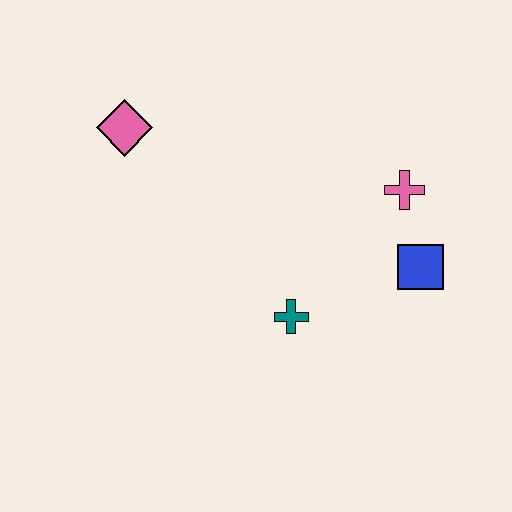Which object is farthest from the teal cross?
The pink diamond is farthest from the teal cross.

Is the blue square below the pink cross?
Yes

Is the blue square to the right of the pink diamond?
Yes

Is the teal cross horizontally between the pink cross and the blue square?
No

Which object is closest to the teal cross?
The blue square is closest to the teal cross.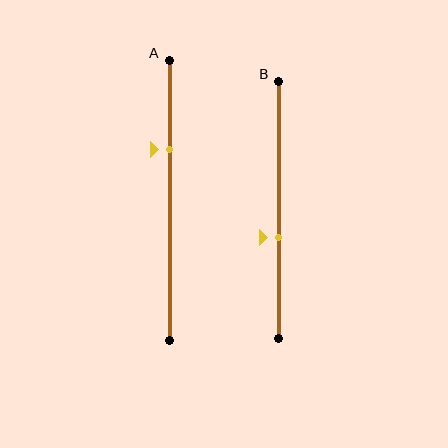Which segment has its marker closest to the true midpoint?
Segment B has its marker closest to the true midpoint.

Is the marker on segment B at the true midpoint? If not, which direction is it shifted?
No, the marker on segment B is shifted downward by about 11% of the segment length.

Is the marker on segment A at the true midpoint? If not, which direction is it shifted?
No, the marker on segment A is shifted upward by about 18% of the segment length.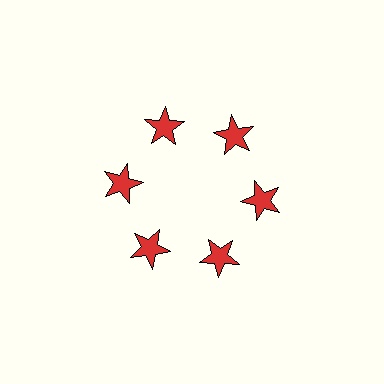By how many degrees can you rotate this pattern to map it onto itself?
The pattern maps onto itself every 60 degrees of rotation.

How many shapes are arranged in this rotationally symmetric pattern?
There are 6 shapes, arranged in 6 groups of 1.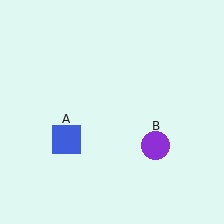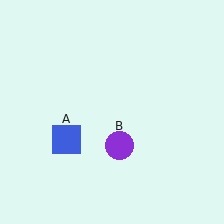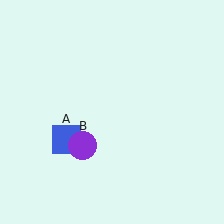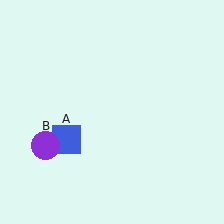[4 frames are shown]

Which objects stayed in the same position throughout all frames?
Blue square (object A) remained stationary.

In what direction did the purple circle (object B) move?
The purple circle (object B) moved left.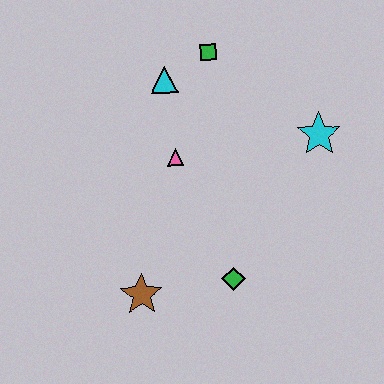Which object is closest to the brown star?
The green diamond is closest to the brown star.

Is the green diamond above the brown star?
Yes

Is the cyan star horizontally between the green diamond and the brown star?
No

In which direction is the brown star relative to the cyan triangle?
The brown star is below the cyan triangle.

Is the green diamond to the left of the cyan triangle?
No